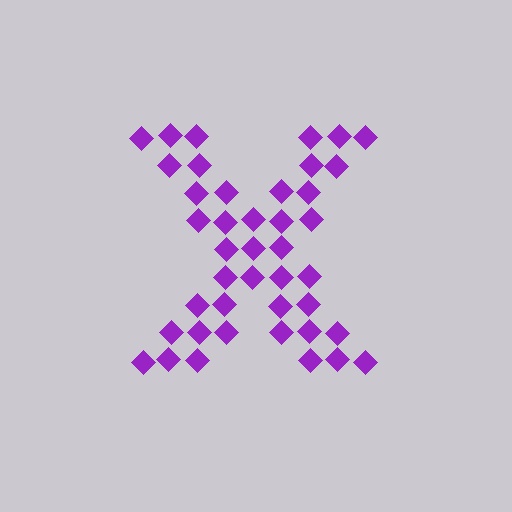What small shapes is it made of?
It is made of small diamonds.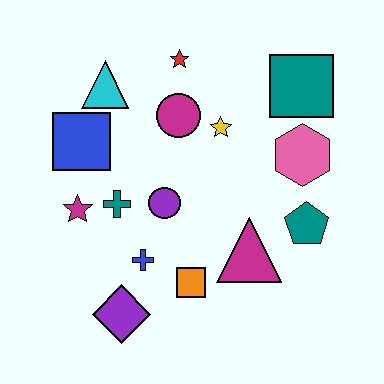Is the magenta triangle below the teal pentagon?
Yes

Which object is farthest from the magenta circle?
The purple diamond is farthest from the magenta circle.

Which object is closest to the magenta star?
The teal cross is closest to the magenta star.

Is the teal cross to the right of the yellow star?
No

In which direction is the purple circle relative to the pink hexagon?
The purple circle is to the left of the pink hexagon.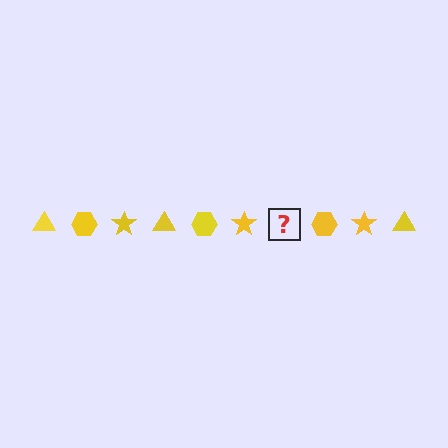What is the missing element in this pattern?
The missing element is a yellow triangle.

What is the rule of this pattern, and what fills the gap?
The rule is that the pattern cycles through triangle, hexagon, star shapes in yellow. The gap should be filled with a yellow triangle.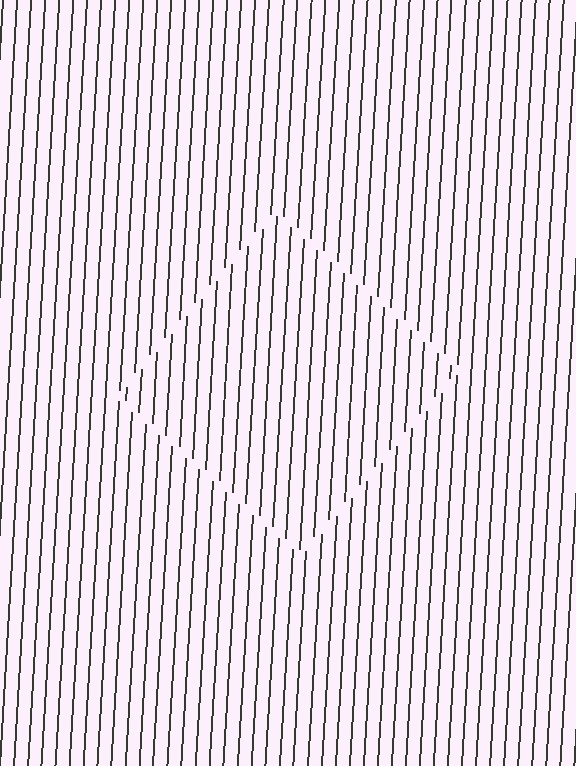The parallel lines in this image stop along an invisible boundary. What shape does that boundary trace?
An illusory square. The interior of the shape contains the same grating, shifted by half a period — the contour is defined by the phase discontinuity where line-ends from the inner and outer gratings abut.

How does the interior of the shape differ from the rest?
The interior of the shape contains the same grating, shifted by half a period — the contour is defined by the phase discontinuity where line-ends from the inner and outer gratings abut.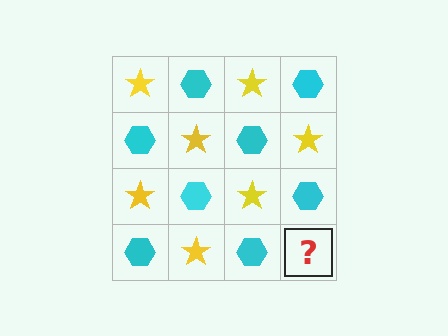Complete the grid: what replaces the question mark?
The question mark should be replaced with a yellow star.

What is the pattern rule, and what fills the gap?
The rule is that it alternates yellow star and cyan hexagon in a checkerboard pattern. The gap should be filled with a yellow star.